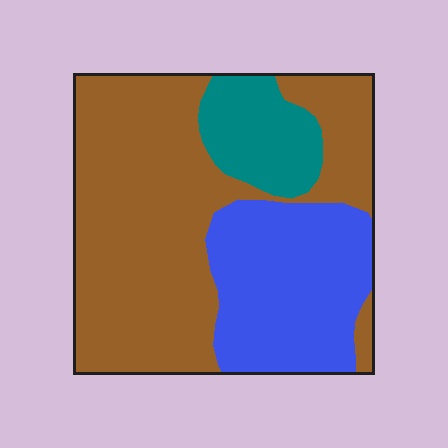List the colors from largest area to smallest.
From largest to smallest: brown, blue, teal.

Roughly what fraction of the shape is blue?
Blue covers roughly 30% of the shape.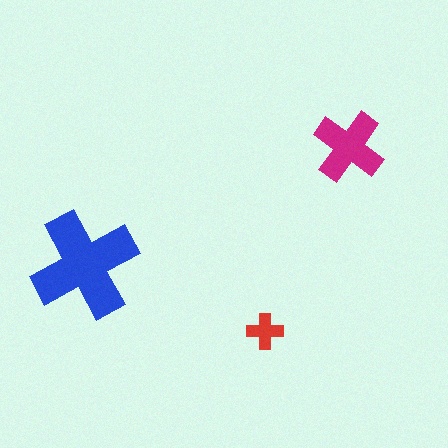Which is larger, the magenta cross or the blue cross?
The blue one.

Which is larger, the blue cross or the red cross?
The blue one.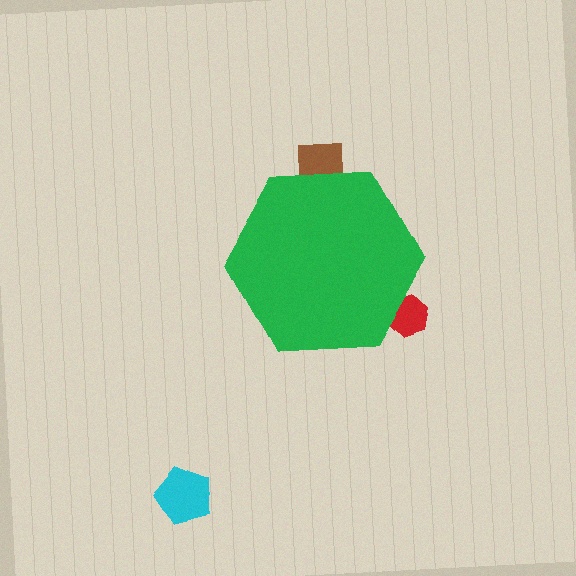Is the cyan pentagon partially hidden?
No, the cyan pentagon is fully visible.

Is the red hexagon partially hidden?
Yes, the red hexagon is partially hidden behind the green hexagon.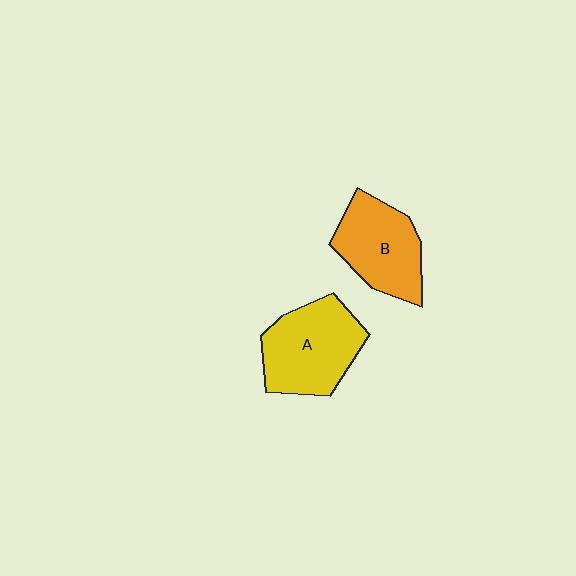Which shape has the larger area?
Shape A (yellow).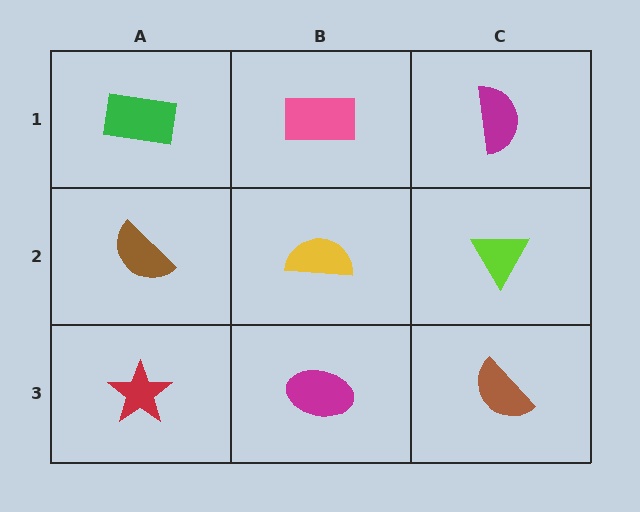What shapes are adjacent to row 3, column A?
A brown semicircle (row 2, column A), a magenta ellipse (row 3, column B).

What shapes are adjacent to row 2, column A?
A green rectangle (row 1, column A), a red star (row 3, column A), a yellow semicircle (row 2, column B).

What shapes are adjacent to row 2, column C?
A magenta semicircle (row 1, column C), a brown semicircle (row 3, column C), a yellow semicircle (row 2, column B).